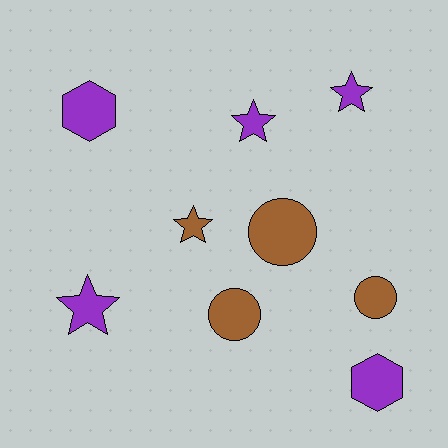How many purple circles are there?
There are no purple circles.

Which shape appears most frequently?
Star, with 4 objects.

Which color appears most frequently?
Purple, with 5 objects.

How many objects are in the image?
There are 9 objects.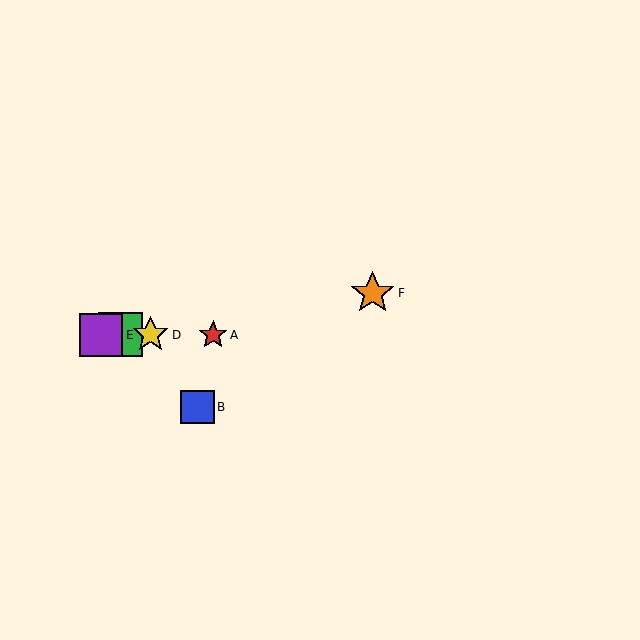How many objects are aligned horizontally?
4 objects (A, C, D, E) are aligned horizontally.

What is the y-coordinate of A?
Object A is at y≈335.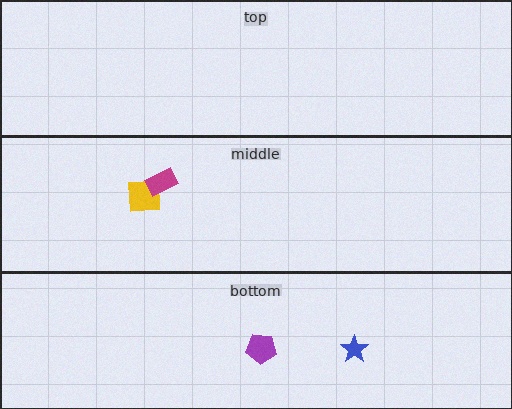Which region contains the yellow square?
The middle region.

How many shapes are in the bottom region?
2.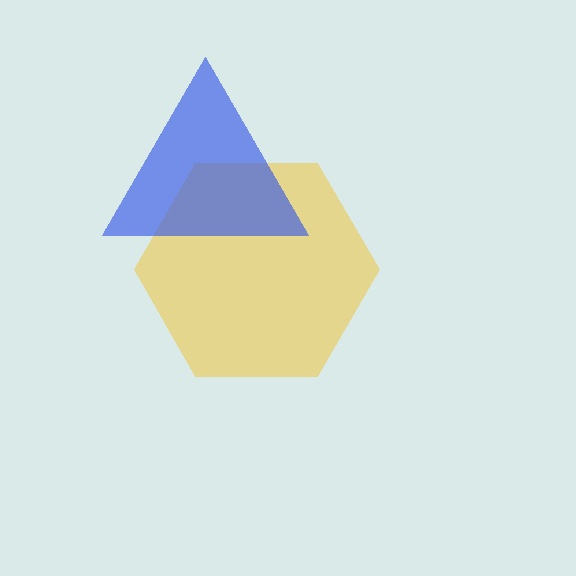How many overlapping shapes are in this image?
There are 2 overlapping shapes in the image.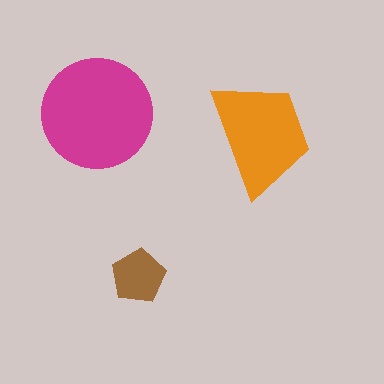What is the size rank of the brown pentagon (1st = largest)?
3rd.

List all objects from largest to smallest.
The magenta circle, the orange trapezoid, the brown pentagon.